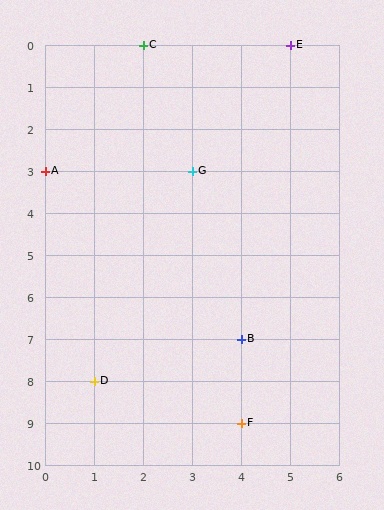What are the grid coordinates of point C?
Point C is at grid coordinates (2, 0).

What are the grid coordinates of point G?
Point G is at grid coordinates (3, 3).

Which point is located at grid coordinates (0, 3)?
Point A is at (0, 3).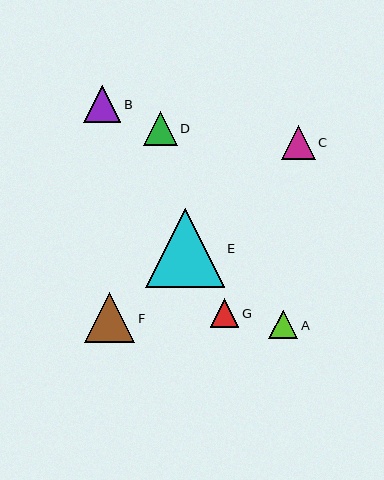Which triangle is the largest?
Triangle E is the largest with a size of approximately 78 pixels.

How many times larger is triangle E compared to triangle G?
Triangle E is approximately 2.7 times the size of triangle G.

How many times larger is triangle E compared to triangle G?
Triangle E is approximately 2.7 times the size of triangle G.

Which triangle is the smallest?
Triangle G is the smallest with a size of approximately 29 pixels.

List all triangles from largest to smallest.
From largest to smallest: E, F, B, D, C, A, G.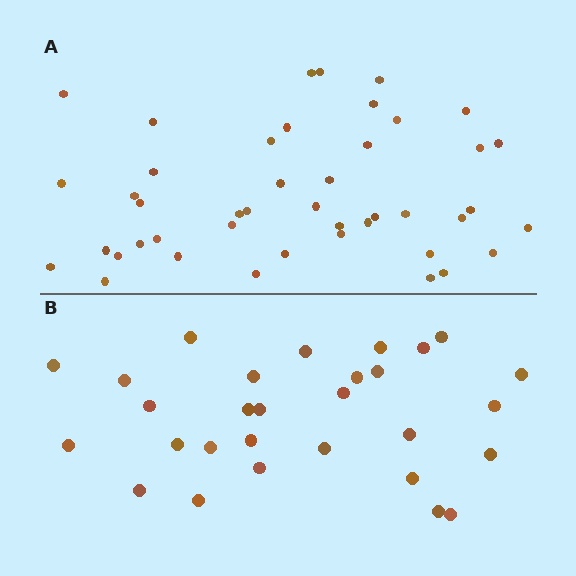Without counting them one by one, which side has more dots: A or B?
Region A (the top region) has more dots.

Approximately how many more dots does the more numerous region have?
Region A has approximately 15 more dots than region B.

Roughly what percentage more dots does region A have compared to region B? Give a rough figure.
About 50% more.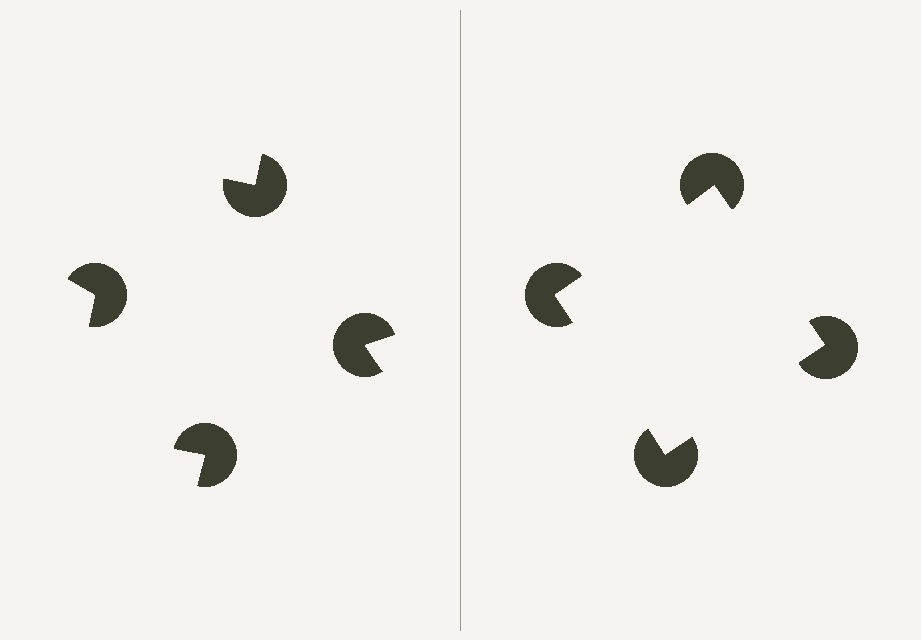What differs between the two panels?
The pac-man discs are positioned identically on both sides; only the wedge orientations differ. On the right they align to a square; on the left they are misaligned.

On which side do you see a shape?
An illusory square appears on the right side. On the left side the wedge cuts are rotated, so no coherent shape forms.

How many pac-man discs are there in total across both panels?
8 — 4 on each side.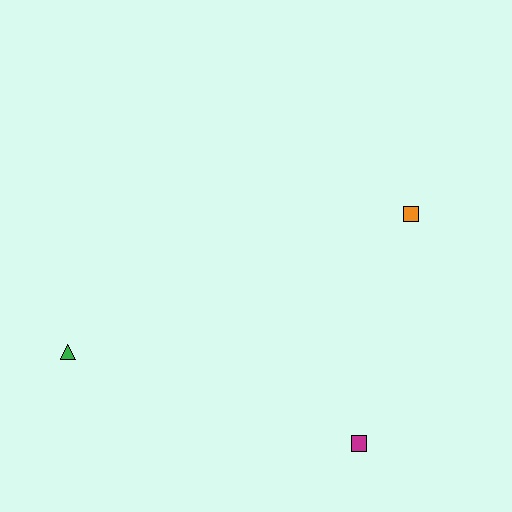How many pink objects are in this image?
There are no pink objects.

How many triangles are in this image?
There is 1 triangle.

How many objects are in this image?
There are 3 objects.